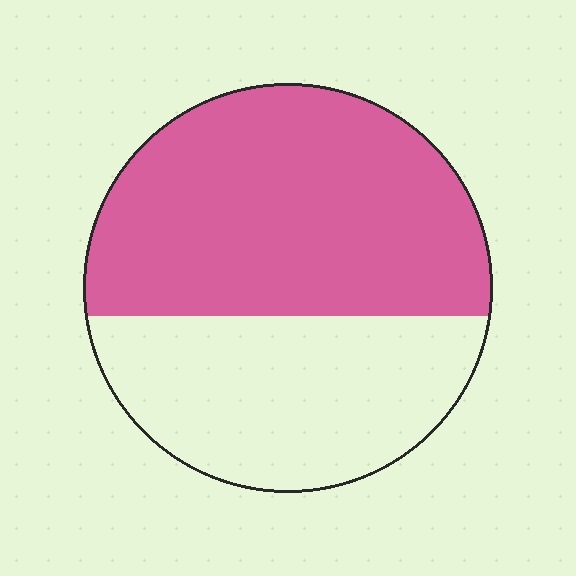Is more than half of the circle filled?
Yes.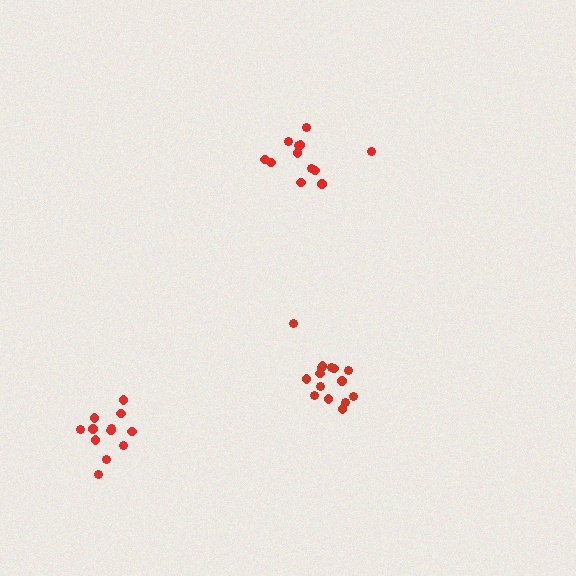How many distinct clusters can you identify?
There are 3 distinct clusters.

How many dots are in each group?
Group 1: 12 dots, Group 2: 15 dots, Group 3: 12 dots (39 total).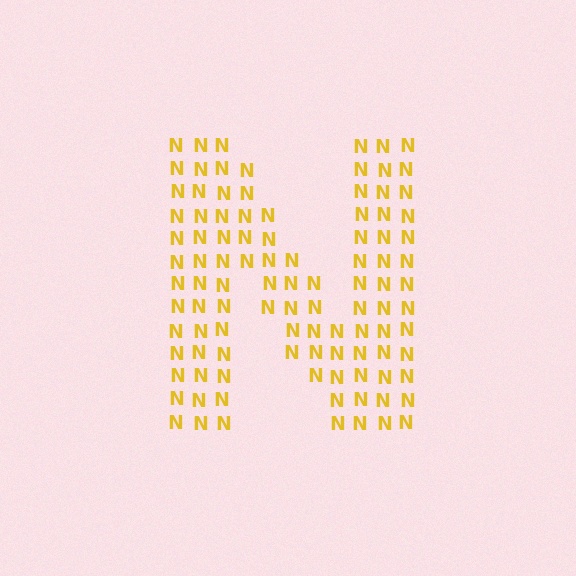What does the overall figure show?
The overall figure shows the letter N.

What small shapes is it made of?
It is made of small letter N's.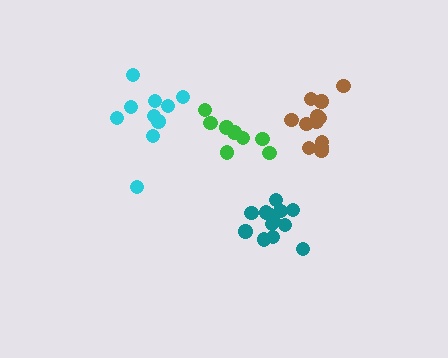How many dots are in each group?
Group 1: 12 dots, Group 2: 10 dots, Group 3: 13 dots, Group 4: 8 dots (43 total).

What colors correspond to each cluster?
The clusters are colored: brown, cyan, teal, green.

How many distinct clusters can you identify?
There are 4 distinct clusters.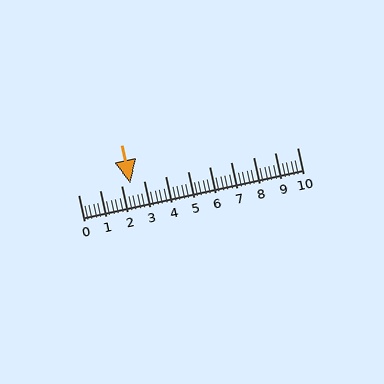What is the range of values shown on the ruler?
The ruler shows values from 0 to 10.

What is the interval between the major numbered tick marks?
The major tick marks are spaced 1 units apart.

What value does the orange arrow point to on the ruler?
The orange arrow points to approximately 2.4.